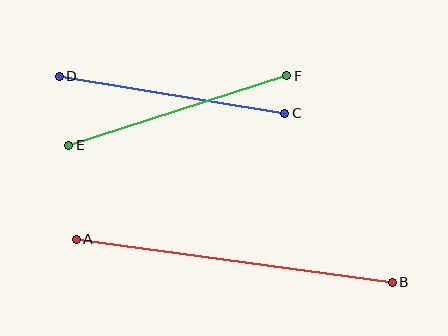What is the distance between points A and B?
The distance is approximately 319 pixels.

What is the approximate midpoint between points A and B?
The midpoint is at approximately (234, 261) pixels.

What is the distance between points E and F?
The distance is approximately 229 pixels.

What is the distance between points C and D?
The distance is approximately 228 pixels.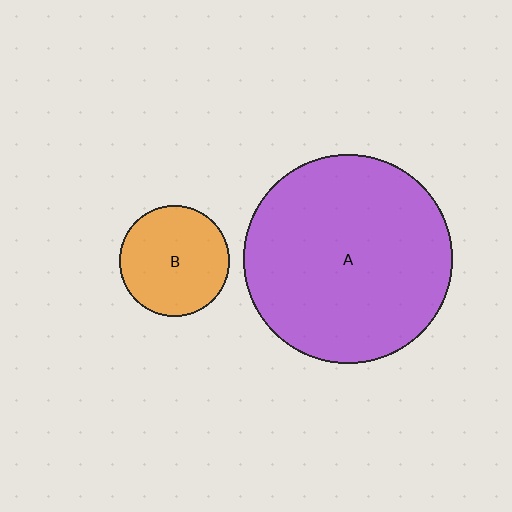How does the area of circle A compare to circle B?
Approximately 3.6 times.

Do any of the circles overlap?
No, none of the circles overlap.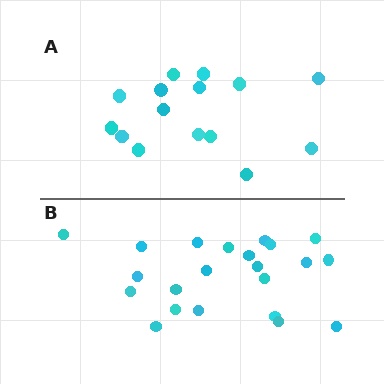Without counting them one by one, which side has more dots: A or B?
Region B (the bottom region) has more dots.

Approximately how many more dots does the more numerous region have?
Region B has roughly 8 or so more dots than region A.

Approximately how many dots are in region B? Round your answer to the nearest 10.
About 20 dots. (The exact count is 22, which rounds to 20.)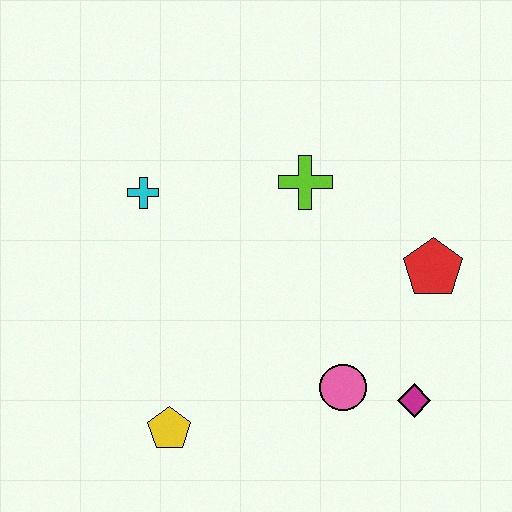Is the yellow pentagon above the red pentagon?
No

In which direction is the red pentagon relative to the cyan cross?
The red pentagon is to the right of the cyan cross.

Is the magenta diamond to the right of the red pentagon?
No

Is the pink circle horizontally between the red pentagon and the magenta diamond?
No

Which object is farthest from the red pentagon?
The yellow pentagon is farthest from the red pentagon.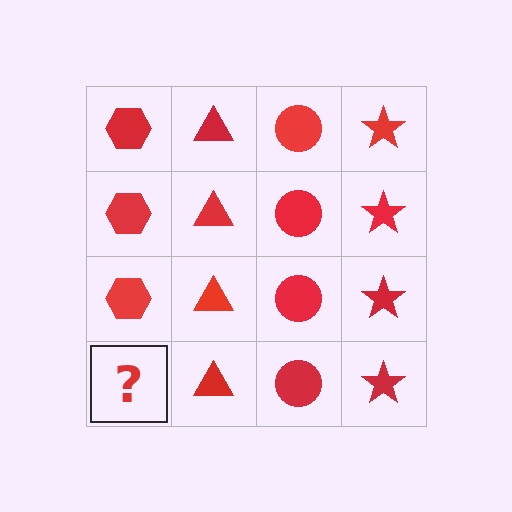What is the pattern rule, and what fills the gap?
The rule is that each column has a consistent shape. The gap should be filled with a red hexagon.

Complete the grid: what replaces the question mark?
The question mark should be replaced with a red hexagon.